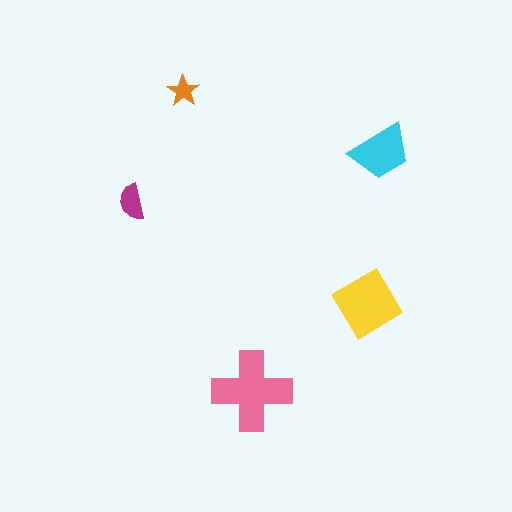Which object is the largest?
The pink cross.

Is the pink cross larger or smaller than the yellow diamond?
Larger.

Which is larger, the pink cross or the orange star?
The pink cross.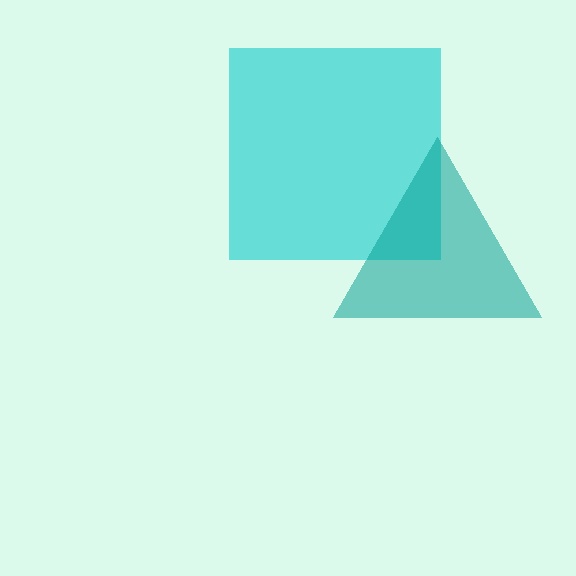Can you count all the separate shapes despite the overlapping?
Yes, there are 2 separate shapes.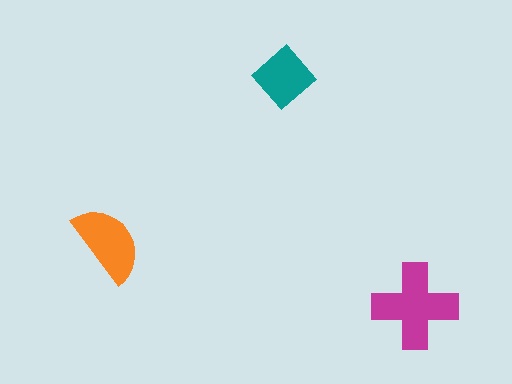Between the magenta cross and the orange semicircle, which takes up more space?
The magenta cross.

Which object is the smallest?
The teal diamond.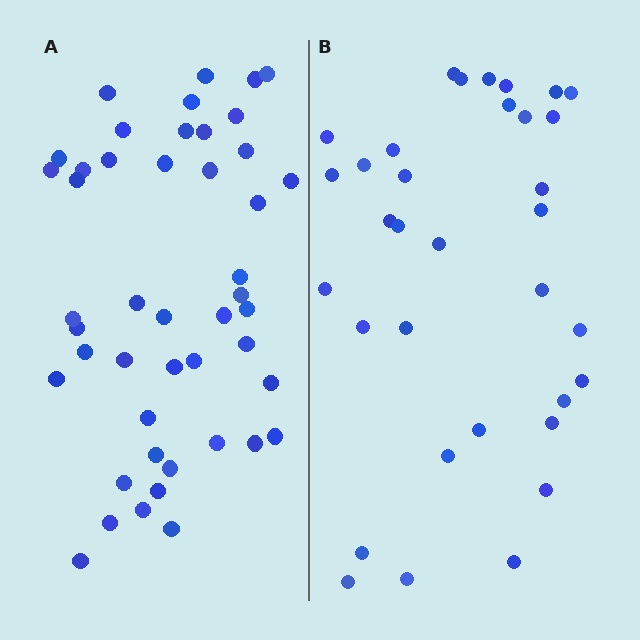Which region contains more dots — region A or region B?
Region A (the left region) has more dots.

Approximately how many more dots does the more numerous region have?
Region A has roughly 12 or so more dots than region B.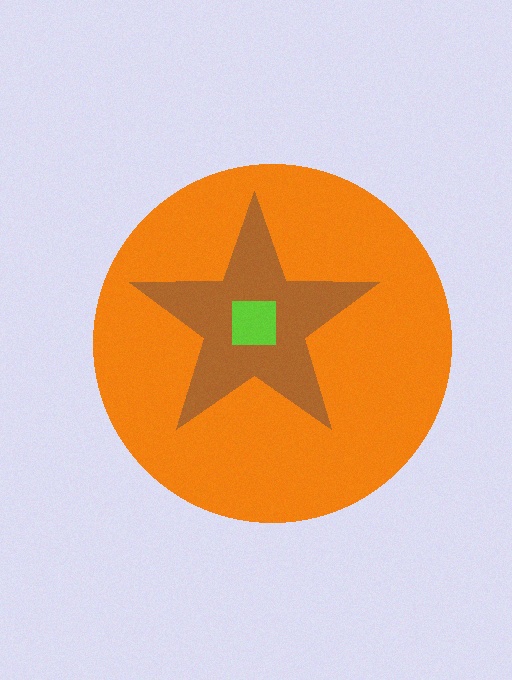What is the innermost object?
The lime square.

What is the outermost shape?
The orange circle.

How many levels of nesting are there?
3.